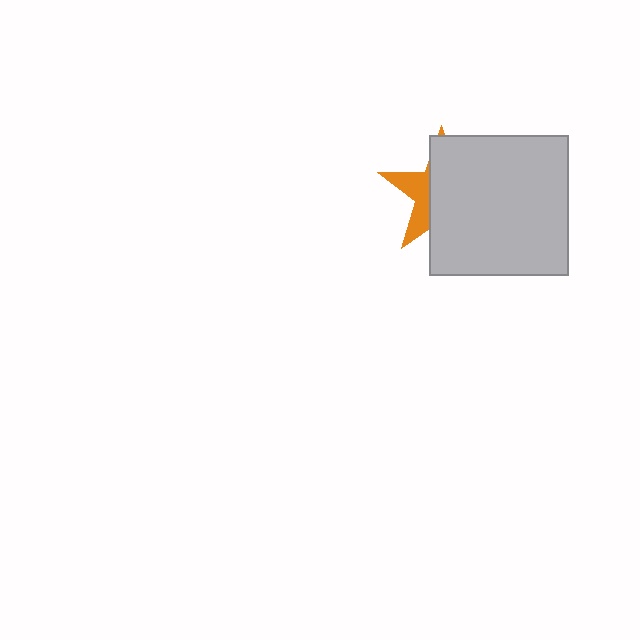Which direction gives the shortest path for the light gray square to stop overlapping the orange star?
Moving right gives the shortest separation.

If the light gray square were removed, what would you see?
You would see the complete orange star.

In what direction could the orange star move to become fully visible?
The orange star could move left. That would shift it out from behind the light gray square entirely.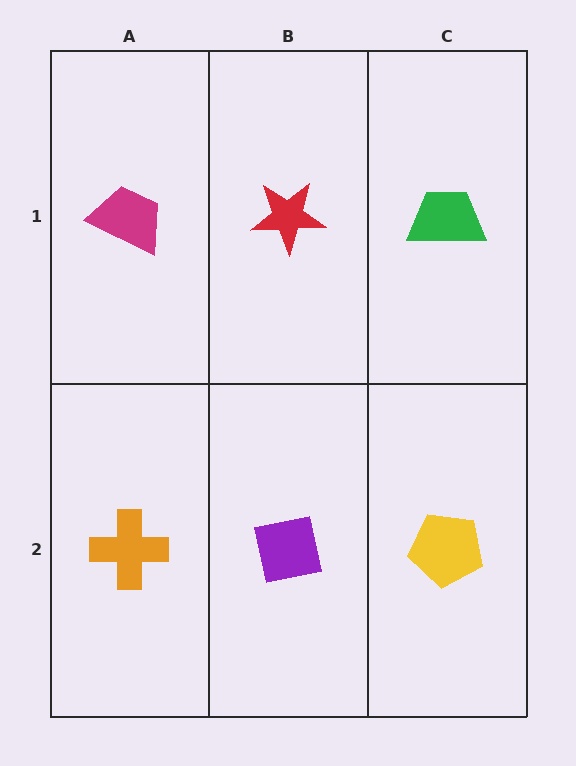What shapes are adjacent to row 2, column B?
A red star (row 1, column B), an orange cross (row 2, column A), a yellow pentagon (row 2, column C).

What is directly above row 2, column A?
A magenta trapezoid.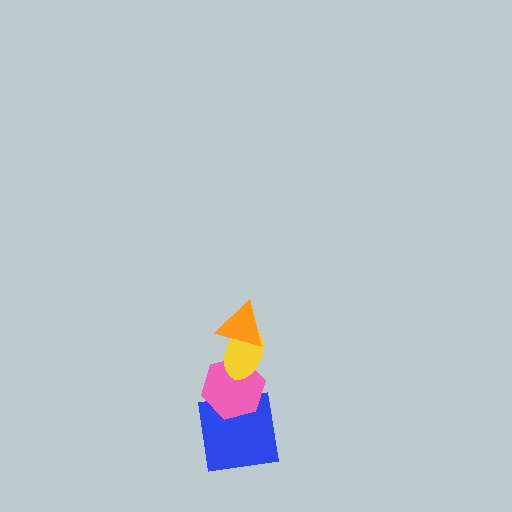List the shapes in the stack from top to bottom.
From top to bottom: the orange triangle, the yellow ellipse, the pink hexagon, the blue square.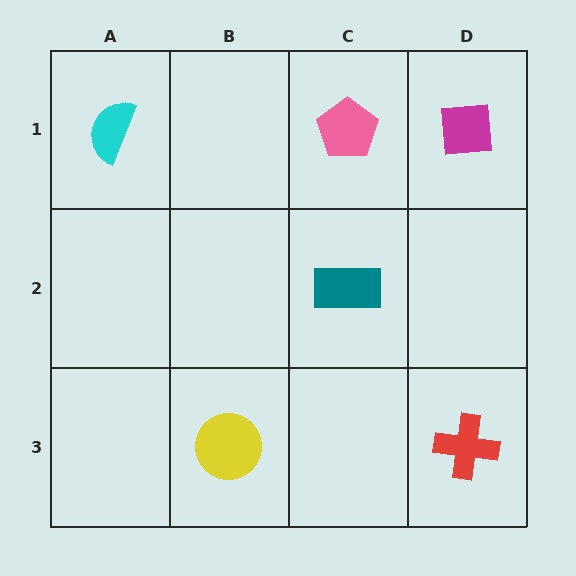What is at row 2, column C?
A teal rectangle.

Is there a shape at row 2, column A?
No, that cell is empty.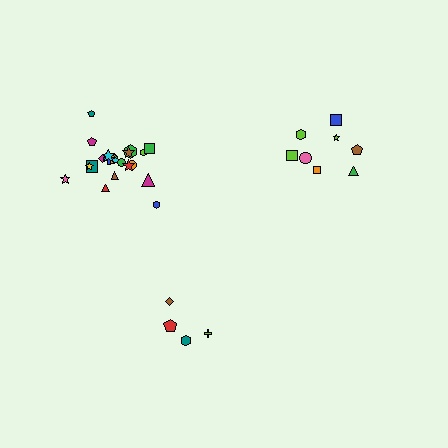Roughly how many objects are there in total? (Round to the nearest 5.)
Roughly 35 objects in total.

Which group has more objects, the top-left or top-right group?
The top-left group.